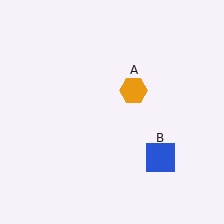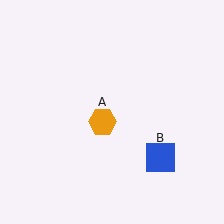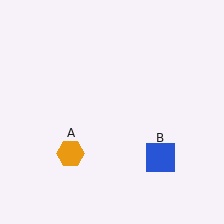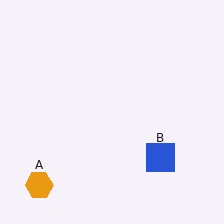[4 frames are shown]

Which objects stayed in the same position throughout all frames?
Blue square (object B) remained stationary.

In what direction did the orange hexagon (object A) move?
The orange hexagon (object A) moved down and to the left.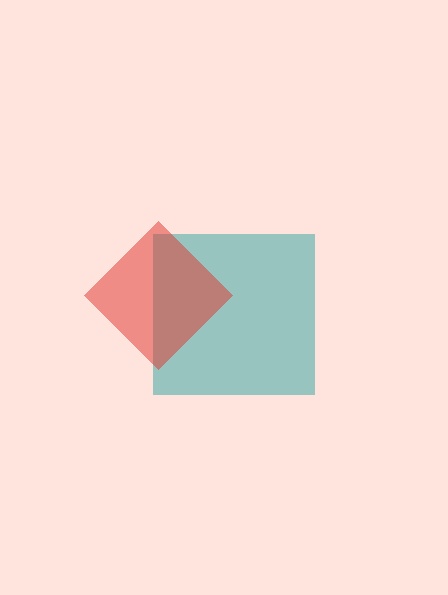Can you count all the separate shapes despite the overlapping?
Yes, there are 2 separate shapes.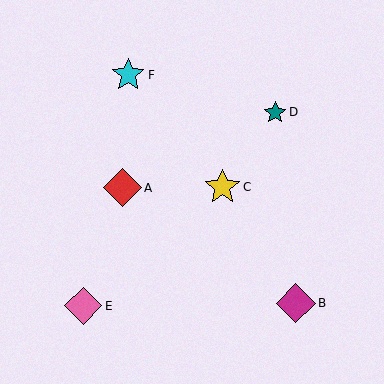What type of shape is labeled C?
Shape C is a yellow star.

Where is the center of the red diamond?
The center of the red diamond is at (123, 188).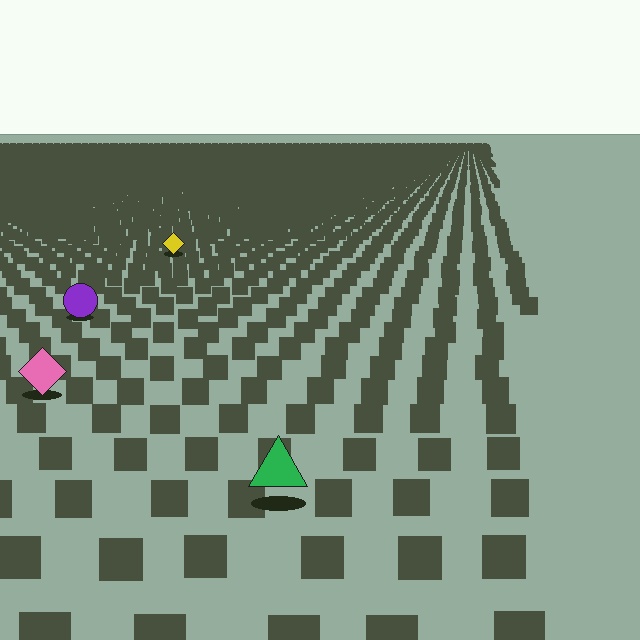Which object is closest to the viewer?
The green triangle is closest. The texture marks near it are larger and more spread out.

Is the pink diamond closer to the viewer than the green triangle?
No. The green triangle is closer — you can tell from the texture gradient: the ground texture is coarser near it.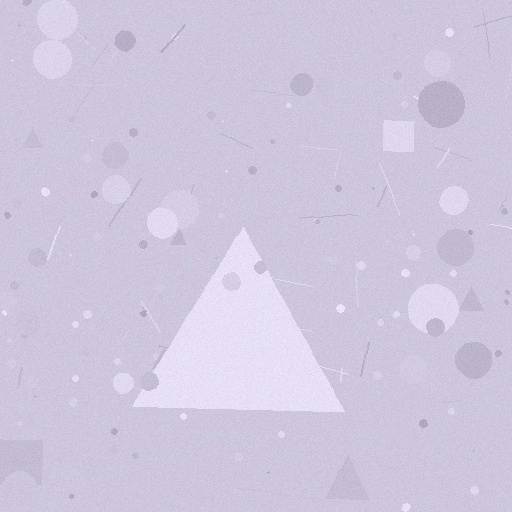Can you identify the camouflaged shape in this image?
The camouflaged shape is a triangle.